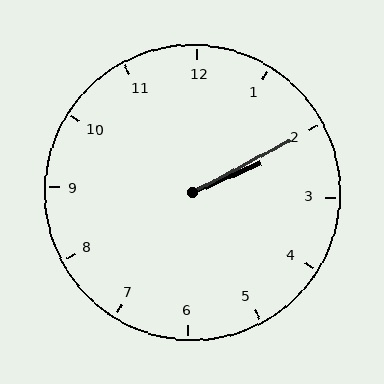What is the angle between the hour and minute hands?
Approximately 5 degrees.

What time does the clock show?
2:10.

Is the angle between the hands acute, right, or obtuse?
It is acute.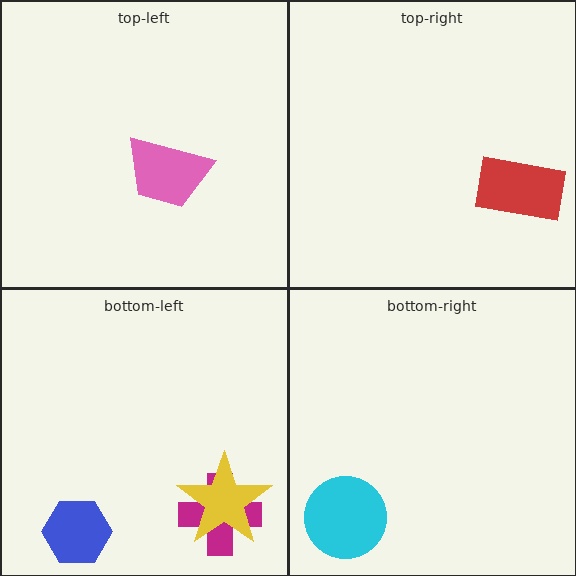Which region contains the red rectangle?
The top-right region.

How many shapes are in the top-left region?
1.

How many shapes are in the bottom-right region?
1.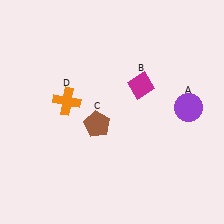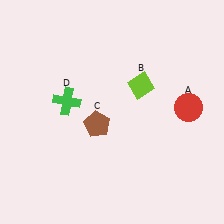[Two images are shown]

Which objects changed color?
A changed from purple to red. B changed from magenta to lime. D changed from orange to green.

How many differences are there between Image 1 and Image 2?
There are 3 differences between the two images.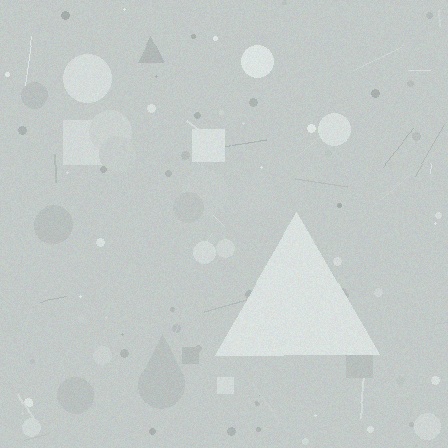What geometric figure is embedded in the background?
A triangle is embedded in the background.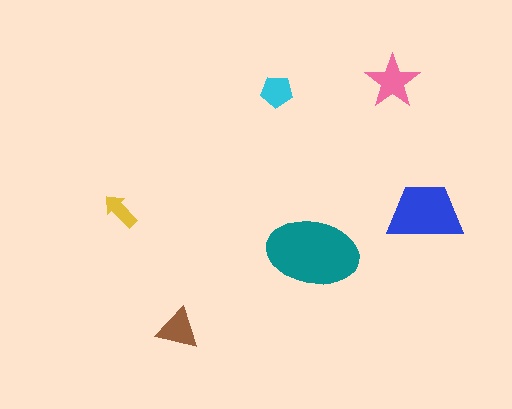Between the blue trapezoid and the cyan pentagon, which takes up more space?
The blue trapezoid.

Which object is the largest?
The teal ellipse.